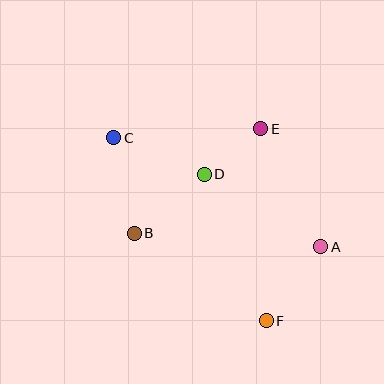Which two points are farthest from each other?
Points C and F are farthest from each other.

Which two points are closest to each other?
Points D and E are closest to each other.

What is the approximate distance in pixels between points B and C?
The distance between B and C is approximately 97 pixels.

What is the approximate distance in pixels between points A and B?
The distance between A and B is approximately 187 pixels.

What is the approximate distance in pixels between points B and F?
The distance between B and F is approximately 159 pixels.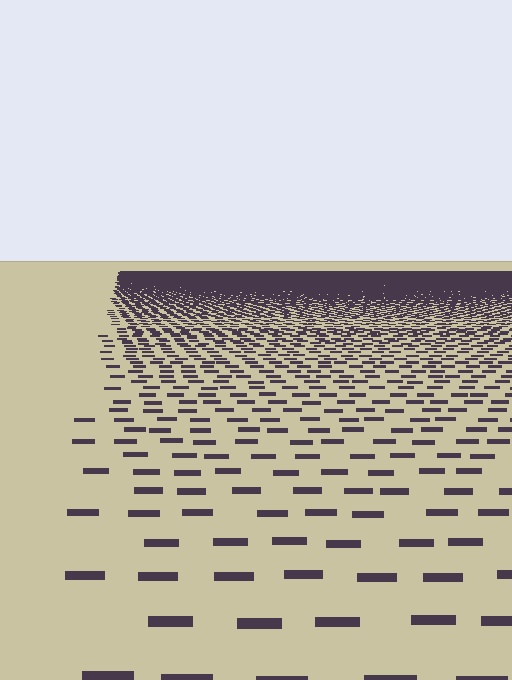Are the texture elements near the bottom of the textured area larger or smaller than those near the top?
Larger. Near the bottom, elements are closer to the viewer and appear at a bigger on-screen size.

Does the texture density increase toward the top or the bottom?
Density increases toward the top.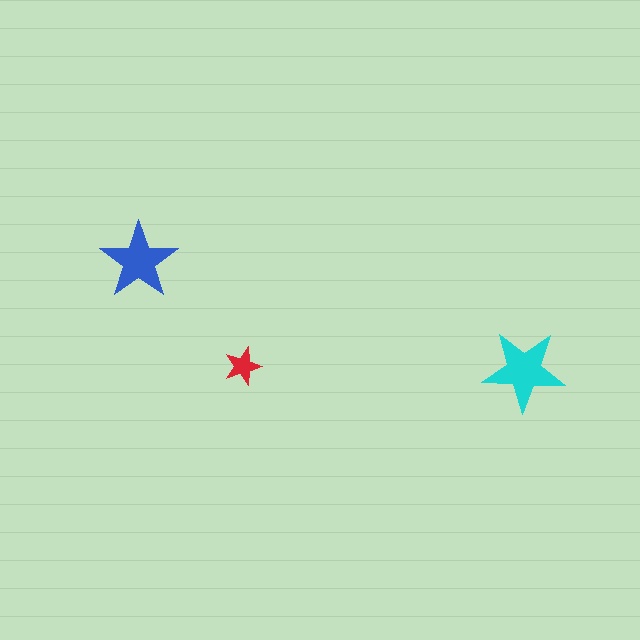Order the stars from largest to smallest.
the cyan one, the blue one, the red one.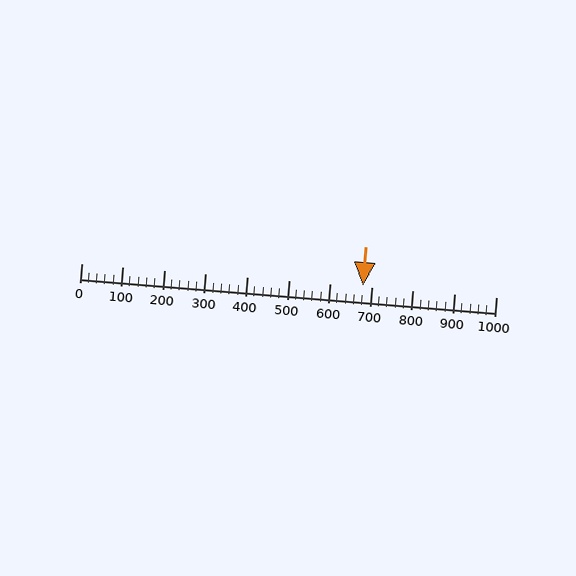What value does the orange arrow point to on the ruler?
The orange arrow points to approximately 680.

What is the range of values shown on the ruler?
The ruler shows values from 0 to 1000.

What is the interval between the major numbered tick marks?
The major tick marks are spaced 100 units apart.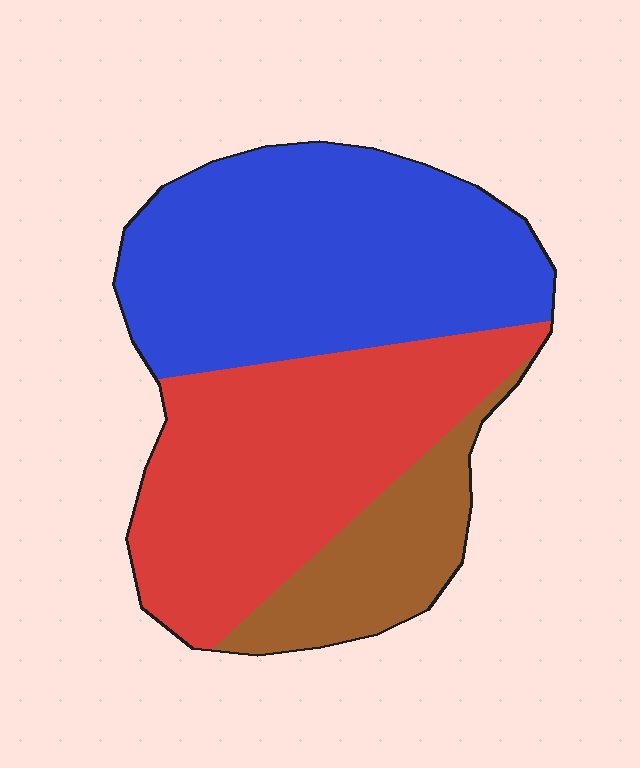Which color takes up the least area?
Brown, at roughly 15%.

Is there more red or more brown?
Red.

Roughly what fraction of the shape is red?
Red covers around 40% of the shape.